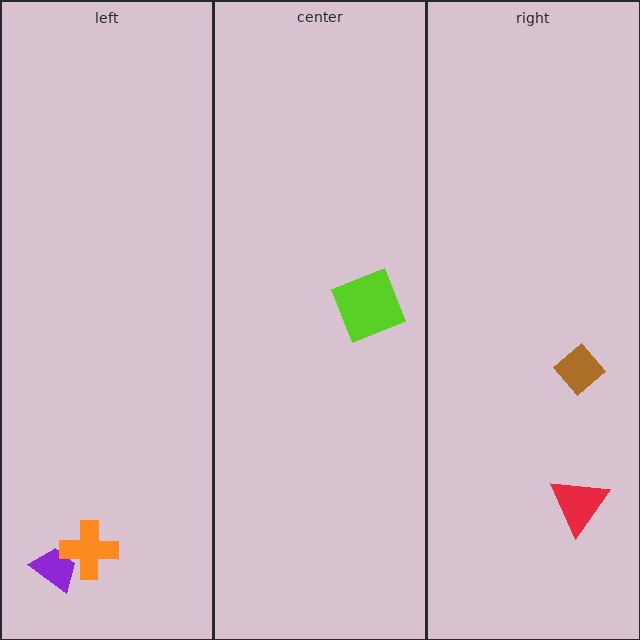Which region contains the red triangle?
The right region.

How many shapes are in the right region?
2.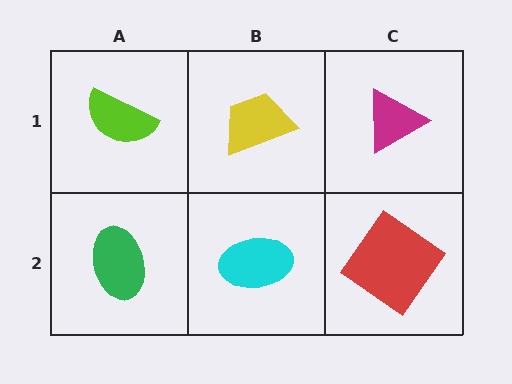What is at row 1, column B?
A yellow trapezoid.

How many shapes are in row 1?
3 shapes.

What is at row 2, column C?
A red diamond.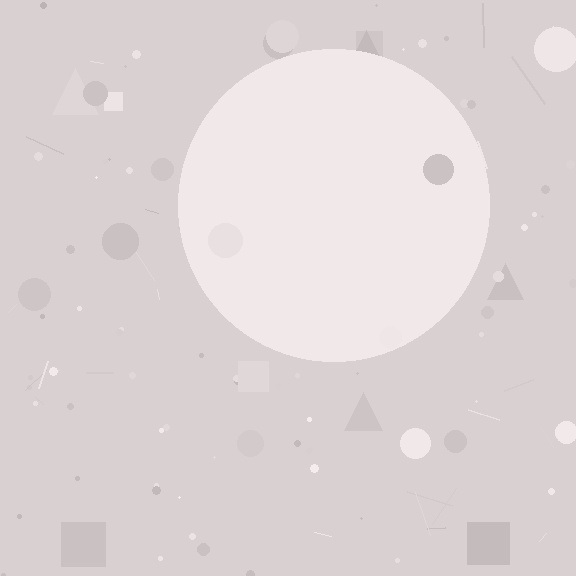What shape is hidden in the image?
A circle is hidden in the image.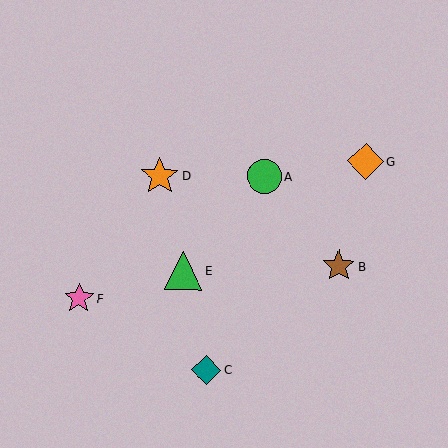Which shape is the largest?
The orange star (labeled D) is the largest.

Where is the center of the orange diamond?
The center of the orange diamond is at (366, 161).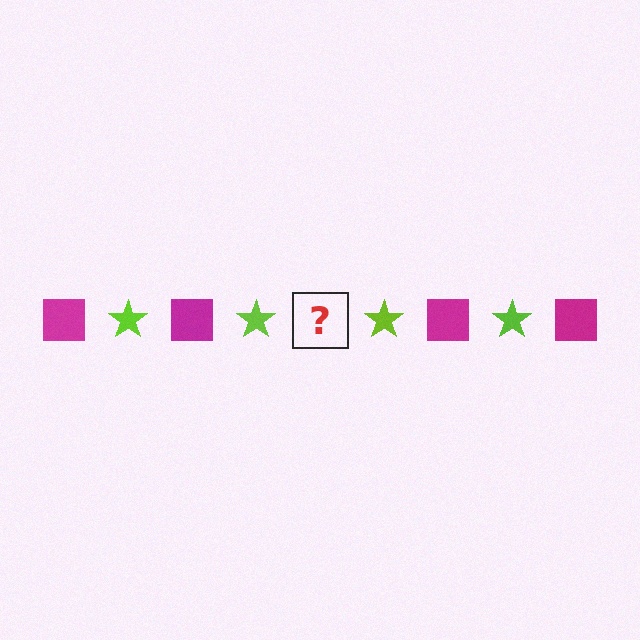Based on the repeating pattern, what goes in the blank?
The blank should be a magenta square.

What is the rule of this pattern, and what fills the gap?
The rule is that the pattern alternates between magenta square and lime star. The gap should be filled with a magenta square.